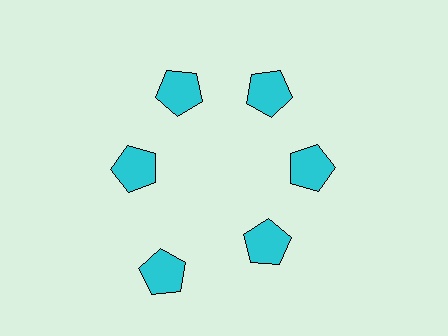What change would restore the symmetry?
The symmetry would be restored by moving it inward, back onto the ring so that all 6 pentagons sit at equal angles and equal distance from the center.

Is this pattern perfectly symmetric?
No. The 6 cyan pentagons are arranged in a ring, but one element near the 7 o'clock position is pushed outward from the center, breaking the 6-fold rotational symmetry.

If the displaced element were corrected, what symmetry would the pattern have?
It would have 6-fold rotational symmetry — the pattern would map onto itself every 60 degrees.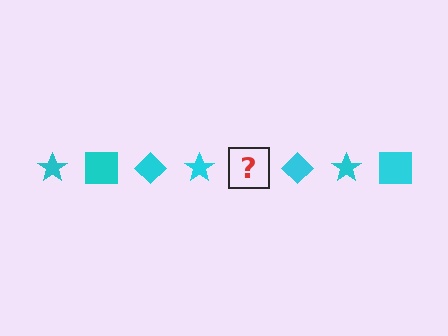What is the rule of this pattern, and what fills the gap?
The rule is that the pattern cycles through star, square, diamond shapes in cyan. The gap should be filled with a cyan square.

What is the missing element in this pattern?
The missing element is a cyan square.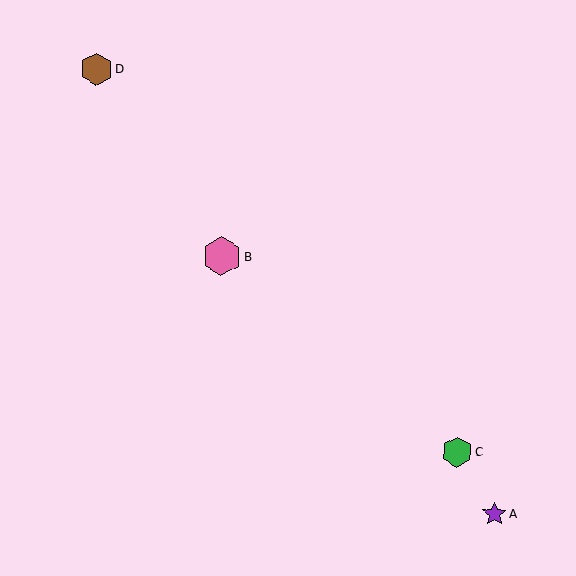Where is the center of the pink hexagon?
The center of the pink hexagon is at (222, 256).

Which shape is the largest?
The pink hexagon (labeled B) is the largest.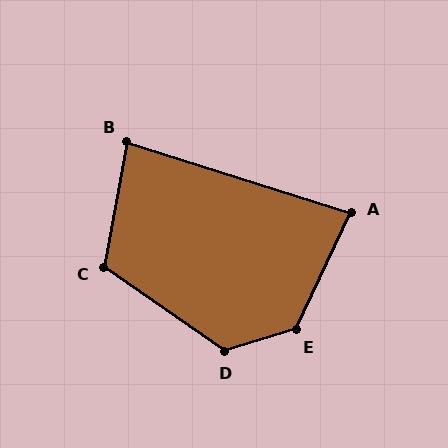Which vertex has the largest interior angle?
E, at approximately 133 degrees.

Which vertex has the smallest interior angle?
A, at approximately 82 degrees.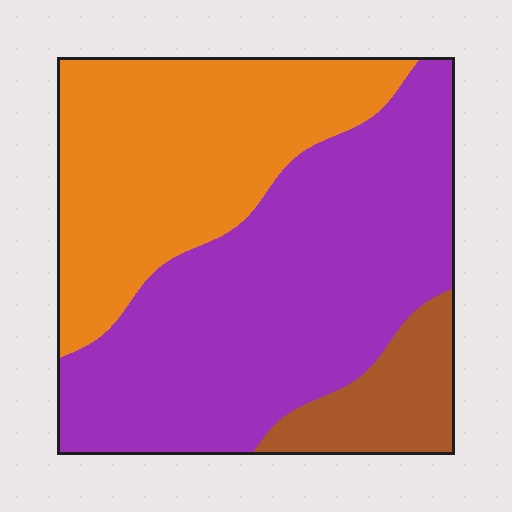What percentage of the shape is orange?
Orange takes up between a quarter and a half of the shape.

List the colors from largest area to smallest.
From largest to smallest: purple, orange, brown.